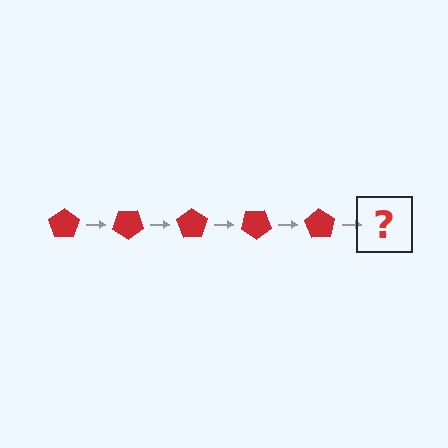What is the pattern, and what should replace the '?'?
The pattern is that the pentagon rotates 35 degrees each step. The '?' should be a red pentagon rotated 175 degrees.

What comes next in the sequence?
The next element should be a red pentagon rotated 175 degrees.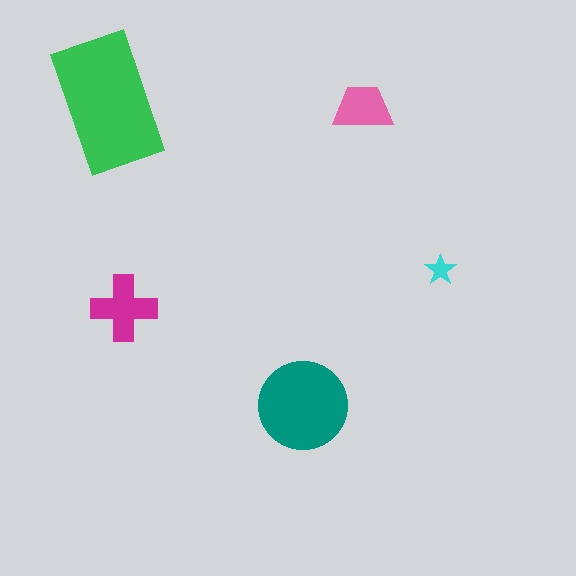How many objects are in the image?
There are 5 objects in the image.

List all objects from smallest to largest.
The cyan star, the pink trapezoid, the magenta cross, the teal circle, the green rectangle.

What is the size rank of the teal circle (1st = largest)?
2nd.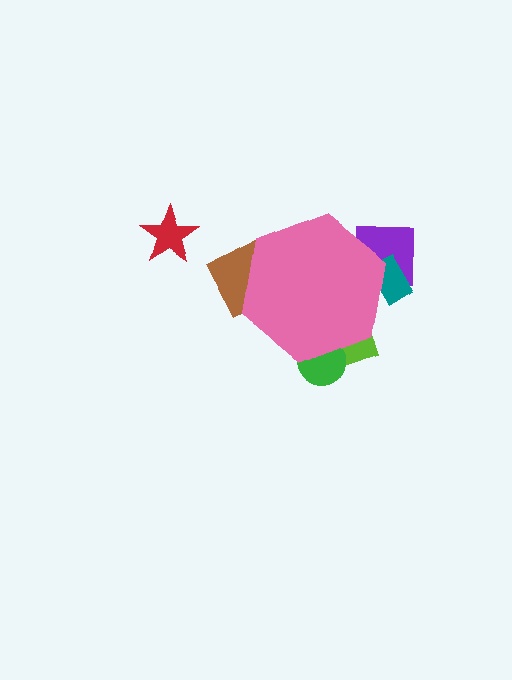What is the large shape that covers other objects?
A pink hexagon.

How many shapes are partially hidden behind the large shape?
5 shapes are partially hidden.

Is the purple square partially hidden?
Yes, the purple square is partially hidden behind the pink hexagon.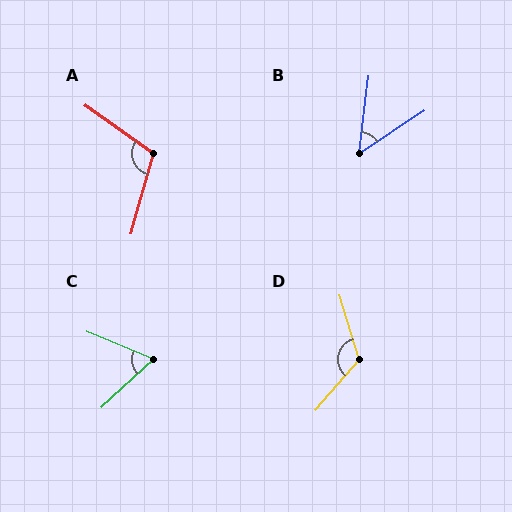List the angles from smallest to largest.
B (50°), C (65°), A (109°), D (122°).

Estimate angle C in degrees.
Approximately 65 degrees.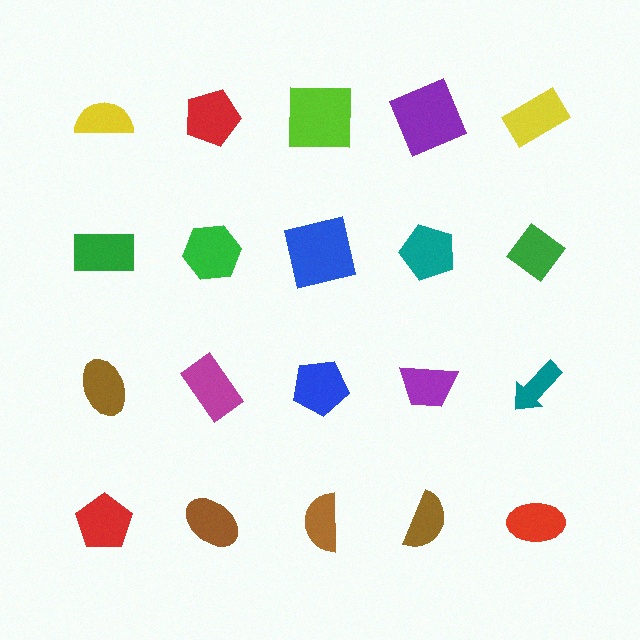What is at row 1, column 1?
A yellow semicircle.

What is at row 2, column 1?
A green rectangle.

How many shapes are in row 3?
5 shapes.